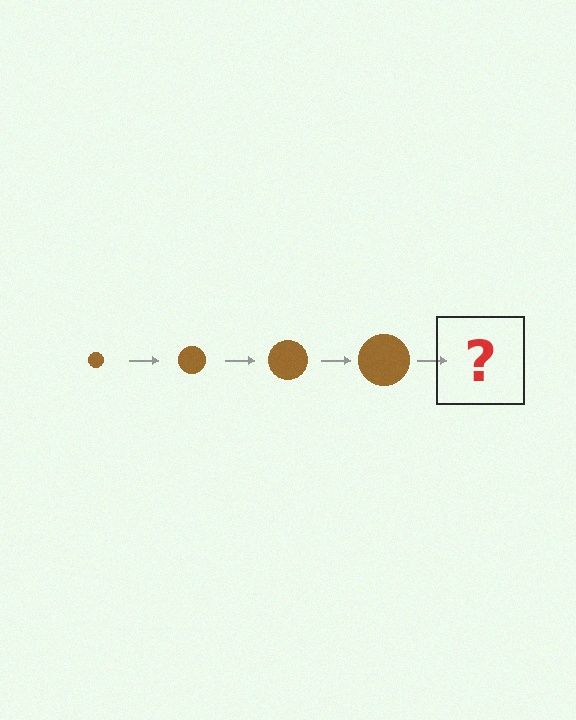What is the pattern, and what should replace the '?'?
The pattern is that the circle gets progressively larger each step. The '?' should be a brown circle, larger than the previous one.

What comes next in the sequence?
The next element should be a brown circle, larger than the previous one.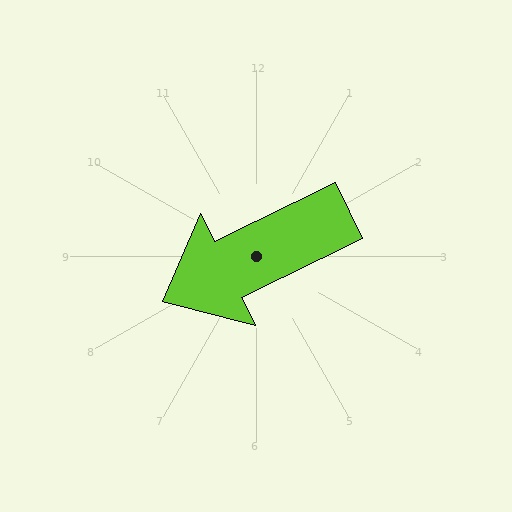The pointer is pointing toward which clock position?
Roughly 8 o'clock.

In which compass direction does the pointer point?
Southwest.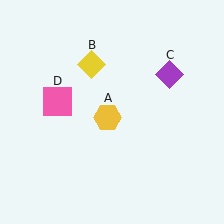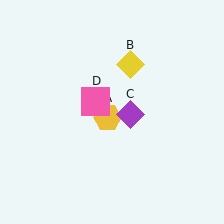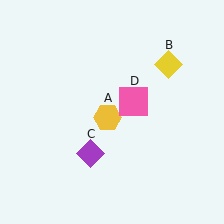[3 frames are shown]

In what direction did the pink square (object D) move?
The pink square (object D) moved right.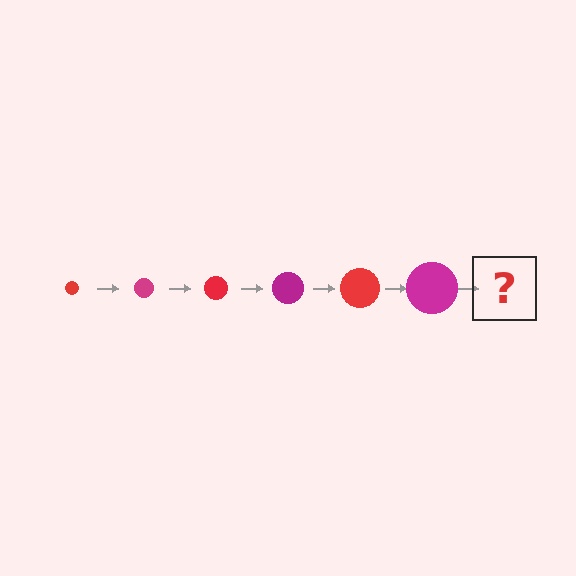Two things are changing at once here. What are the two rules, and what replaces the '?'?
The two rules are that the circle grows larger each step and the color cycles through red and magenta. The '?' should be a red circle, larger than the previous one.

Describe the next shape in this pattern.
It should be a red circle, larger than the previous one.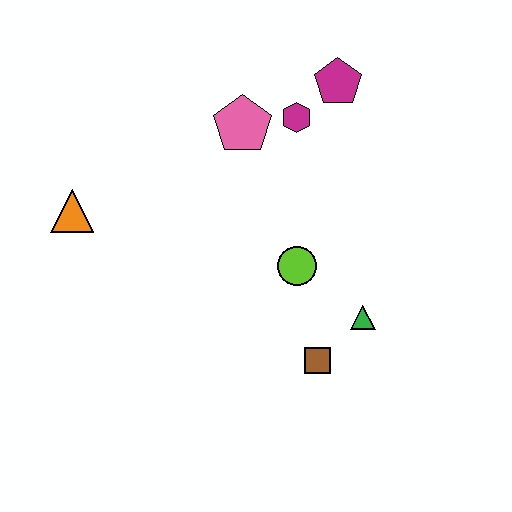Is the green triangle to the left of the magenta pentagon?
No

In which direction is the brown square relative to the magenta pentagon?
The brown square is below the magenta pentagon.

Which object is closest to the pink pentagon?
The magenta hexagon is closest to the pink pentagon.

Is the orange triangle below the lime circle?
No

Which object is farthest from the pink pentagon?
The brown square is farthest from the pink pentagon.